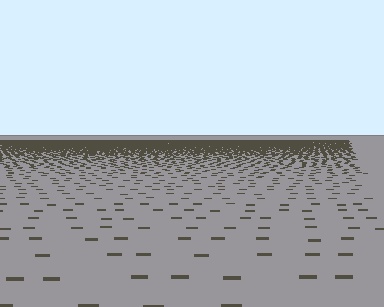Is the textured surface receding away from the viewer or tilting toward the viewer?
The surface is receding away from the viewer. Texture elements get smaller and denser toward the top.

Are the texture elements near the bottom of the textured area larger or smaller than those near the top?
Larger. Near the bottom, elements are closer to the viewer and appear at a bigger on-screen size.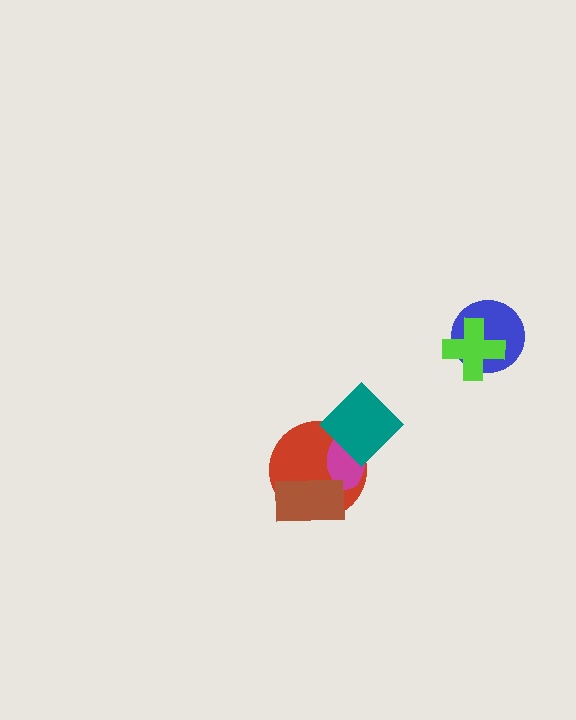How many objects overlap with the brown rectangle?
2 objects overlap with the brown rectangle.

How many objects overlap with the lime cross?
1 object overlaps with the lime cross.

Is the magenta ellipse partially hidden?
Yes, it is partially covered by another shape.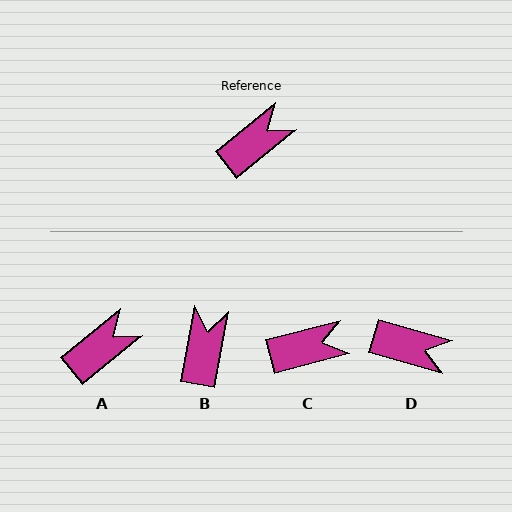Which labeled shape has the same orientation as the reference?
A.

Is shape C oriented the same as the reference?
No, it is off by about 24 degrees.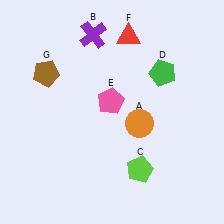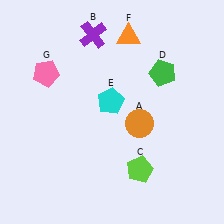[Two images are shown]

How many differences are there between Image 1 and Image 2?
There are 3 differences between the two images.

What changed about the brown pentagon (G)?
In Image 1, G is brown. In Image 2, it changed to pink.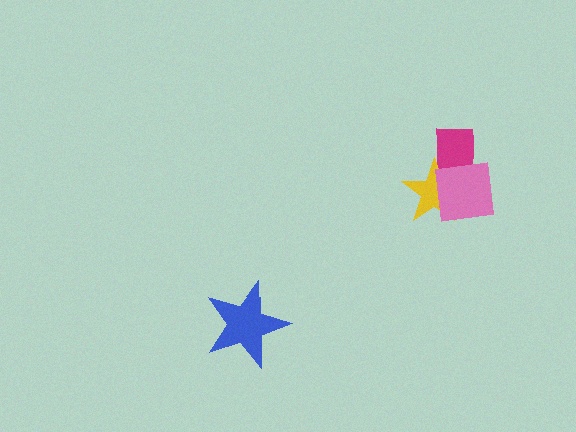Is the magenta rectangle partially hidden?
Yes, it is partially covered by another shape.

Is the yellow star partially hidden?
Yes, it is partially covered by another shape.